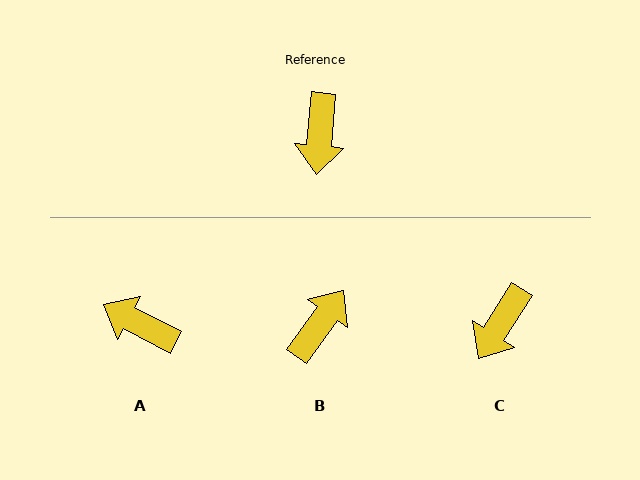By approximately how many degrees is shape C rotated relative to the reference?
Approximately 27 degrees clockwise.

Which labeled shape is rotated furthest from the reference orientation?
B, about 150 degrees away.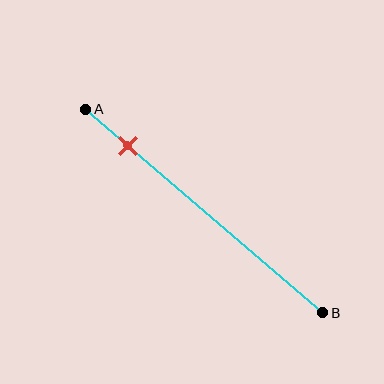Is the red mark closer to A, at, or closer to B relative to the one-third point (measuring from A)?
The red mark is closer to point A than the one-third point of segment AB.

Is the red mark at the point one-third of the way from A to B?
No, the mark is at about 20% from A, not at the 33% one-third point.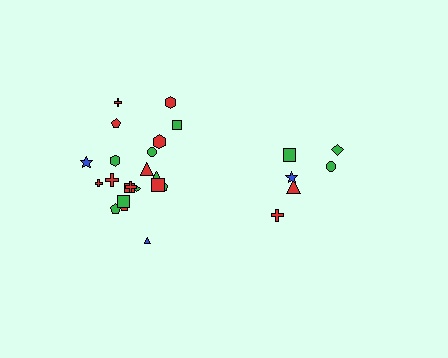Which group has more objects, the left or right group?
The left group.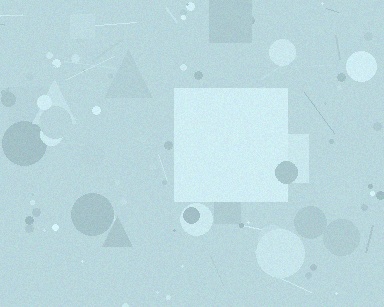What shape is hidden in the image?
A square is hidden in the image.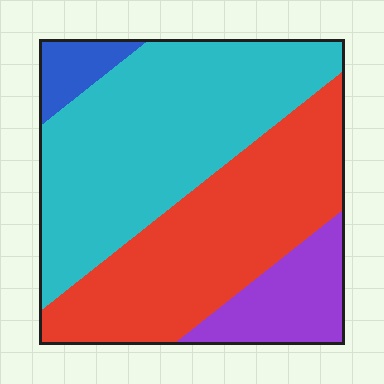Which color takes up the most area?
Cyan, at roughly 45%.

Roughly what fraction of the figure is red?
Red covers 38% of the figure.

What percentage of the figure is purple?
Purple takes up about one eighth (1/8) of the figure.